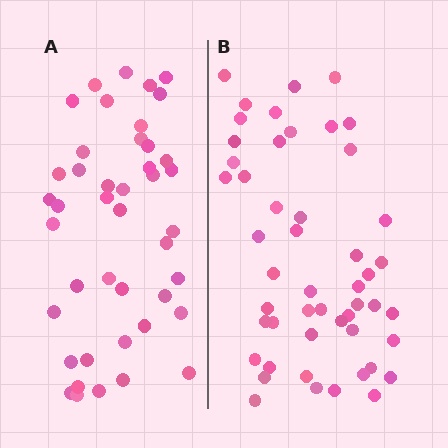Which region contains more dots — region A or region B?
Region B (the right region) has more dots.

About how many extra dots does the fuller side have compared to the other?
Region B has roughly 8 or so more dots than region A.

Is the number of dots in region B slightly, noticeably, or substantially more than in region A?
Region B has only slightly more — the two regions are fairly close. The ratio is roughly 1.2 to 1.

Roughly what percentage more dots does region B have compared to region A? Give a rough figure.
About 15% more.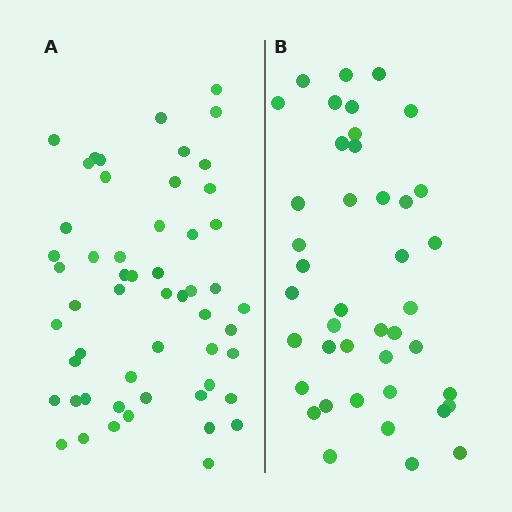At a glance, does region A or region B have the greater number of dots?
Region A (the left region) has more dots.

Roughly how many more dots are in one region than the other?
Region A has roughly 12 or so more dots than region B.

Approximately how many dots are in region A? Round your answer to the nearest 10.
About 50 dots. (The exact count is 54, which rounds to 50.)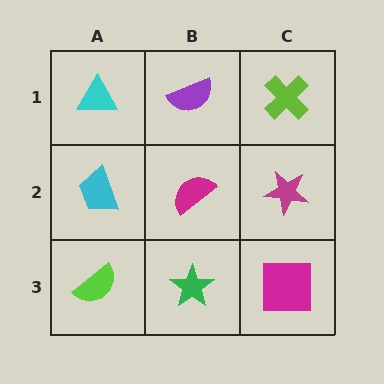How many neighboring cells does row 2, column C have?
3.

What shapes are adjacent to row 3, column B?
A magenta semicircle (row 2, column B), a lime semicircle (row 3, column A), a magenta square (row 3, column C).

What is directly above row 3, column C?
A magenta star.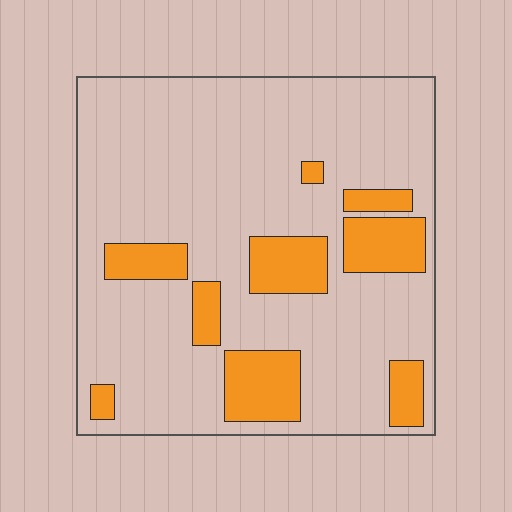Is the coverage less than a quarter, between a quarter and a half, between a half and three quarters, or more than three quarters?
Less than a quarter.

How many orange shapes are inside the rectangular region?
9.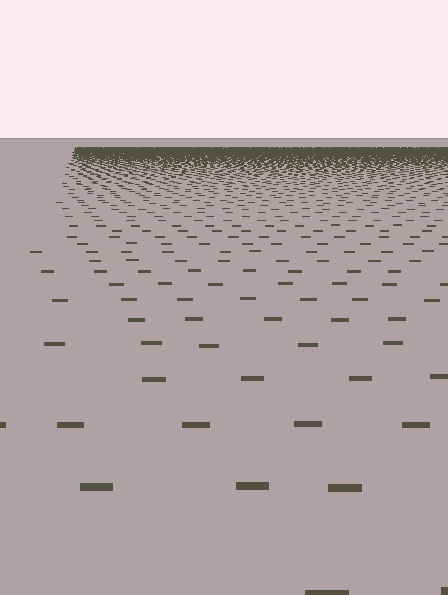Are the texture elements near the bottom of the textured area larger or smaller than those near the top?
Larger. Near the bottom, elements are closer to the viewer and appear at a bigger on-screen size.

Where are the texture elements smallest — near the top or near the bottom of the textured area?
Near the top.